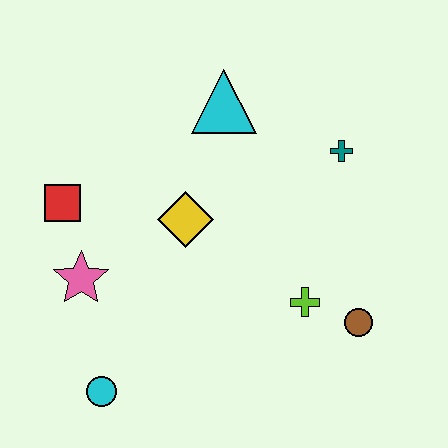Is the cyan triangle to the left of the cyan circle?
No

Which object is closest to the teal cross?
The cyan triangle is closest to the teal cross.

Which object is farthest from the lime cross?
The red square is farthest from the lime cross.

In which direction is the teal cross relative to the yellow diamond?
The teal cross is to the right of the yellow diamond.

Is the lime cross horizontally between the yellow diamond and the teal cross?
Yes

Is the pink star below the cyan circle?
No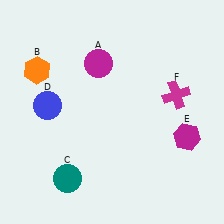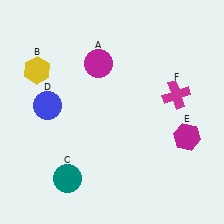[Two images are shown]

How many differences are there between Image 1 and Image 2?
There is 1 difference between the two images.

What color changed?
The hexagon (B) changed from orange in Image 1 to yellow in Image 2.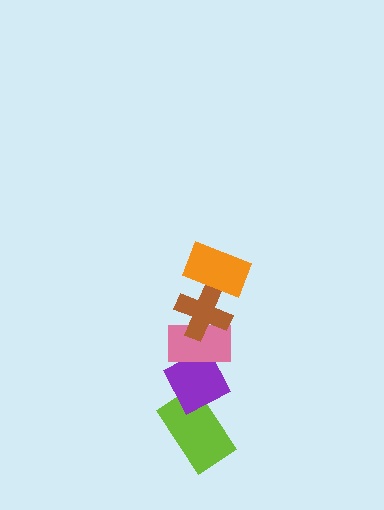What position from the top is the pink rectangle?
The pink rectangle is 3rd from the top.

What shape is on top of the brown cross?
The orange rectangle is on top of the brown cross.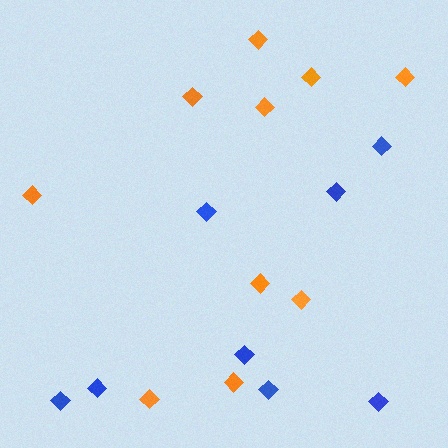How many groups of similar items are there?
There are 2 groups: one group of orange diamonds (10) and one group of blue diamonds (8).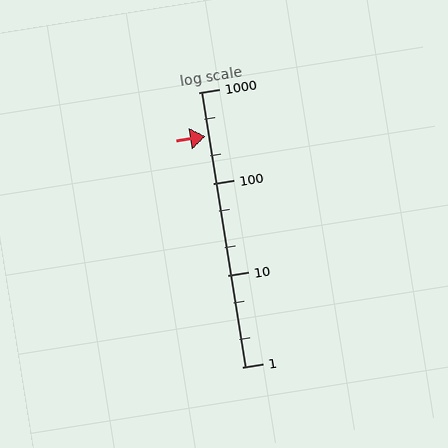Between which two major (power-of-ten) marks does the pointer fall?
The pointer is between 100 and 1000.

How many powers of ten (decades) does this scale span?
The scale spans 3 decades, from 1 to 1000.